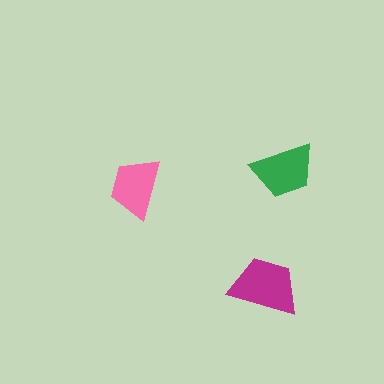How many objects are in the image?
There are 3 objects in the image.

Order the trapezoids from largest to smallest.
the magenta one, the green one, the pink one.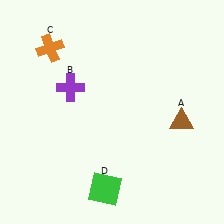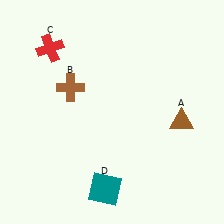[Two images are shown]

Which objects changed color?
B changed from purple to brown. C changed from orange to red. D changed from green to teal.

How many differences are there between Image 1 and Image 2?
There are 3 differences between the two images.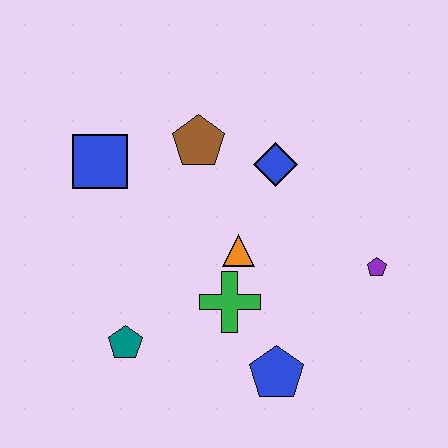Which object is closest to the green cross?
The orange triangle is closest to the green cross.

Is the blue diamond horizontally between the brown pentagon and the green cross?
No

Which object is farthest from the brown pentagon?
The blue pentagon is farthest from the brown pentagon.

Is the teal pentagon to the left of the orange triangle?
Yes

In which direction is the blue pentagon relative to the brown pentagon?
The blue pentagon is below the brown pentagon.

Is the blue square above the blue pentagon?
Yes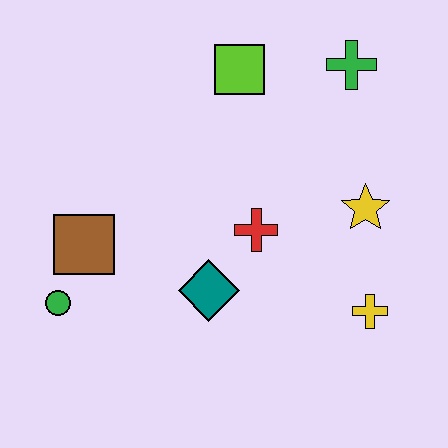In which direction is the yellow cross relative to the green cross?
The yellow cross is below the green cross.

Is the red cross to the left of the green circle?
No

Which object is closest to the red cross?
The teal diamond is closest to the red cross.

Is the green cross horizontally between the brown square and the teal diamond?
No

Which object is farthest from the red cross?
The green circle is farthest from the red cross.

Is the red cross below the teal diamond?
No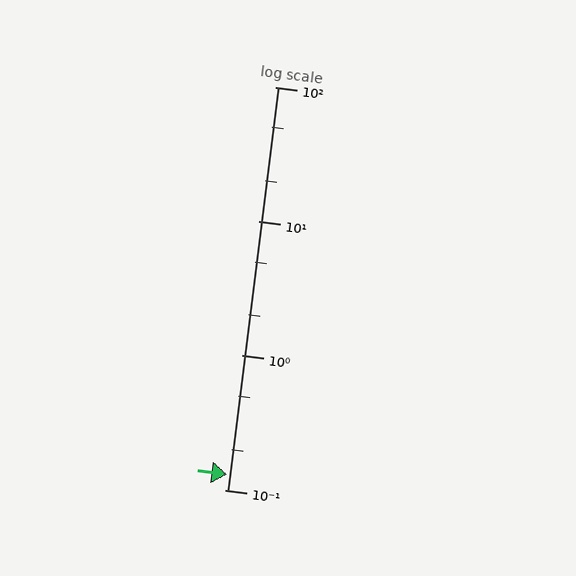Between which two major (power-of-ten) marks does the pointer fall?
The pointer is between 0.1 and 1.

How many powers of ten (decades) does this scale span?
The scale spans 3 decades, from 0.1 to 100.